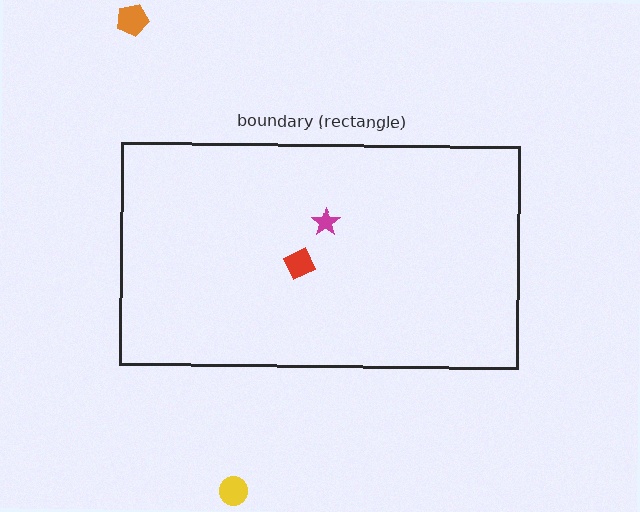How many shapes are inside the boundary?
2 inside, 2 outside.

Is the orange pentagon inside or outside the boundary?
Outside.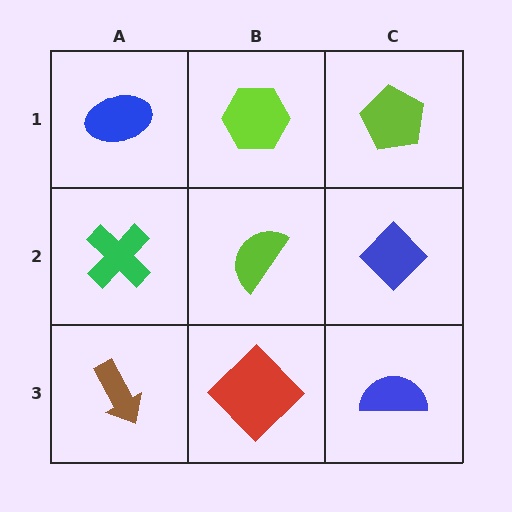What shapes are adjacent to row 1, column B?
A lime semicircle (row 2, column B), a blue ellipse (row 1, column A), a lime pentagon (row 1, column C).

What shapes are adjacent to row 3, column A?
A green cross (row 2, column A), a red diamond (row 3, column B).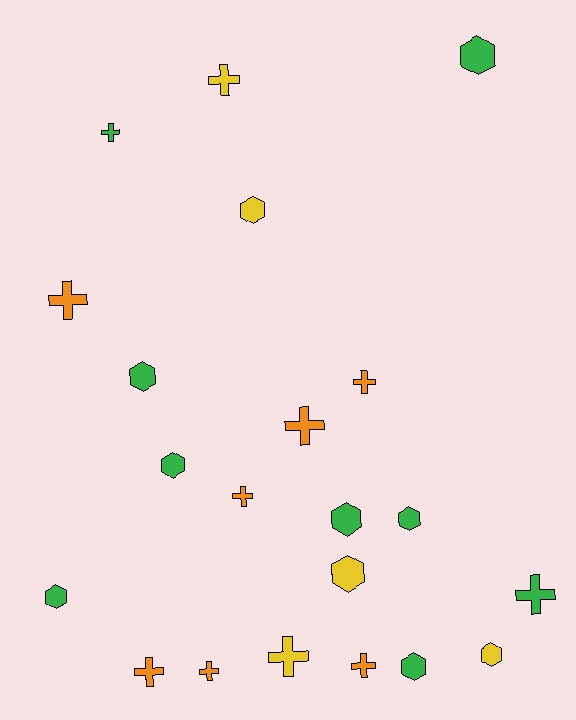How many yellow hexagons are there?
There are 3 yellow hexagons.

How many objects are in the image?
There are 21 objects.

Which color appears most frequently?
Green, with 9 objects.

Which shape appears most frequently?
Cross, with 11 objects.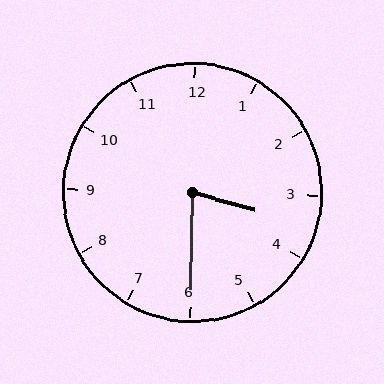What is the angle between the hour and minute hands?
Approximately 75 degrees.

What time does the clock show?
3:30.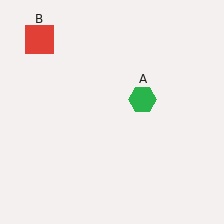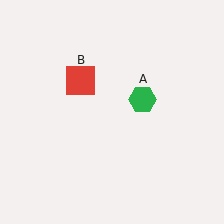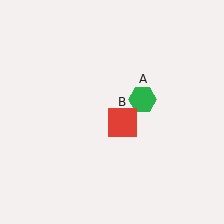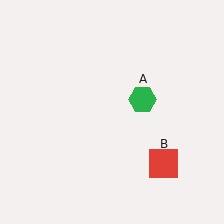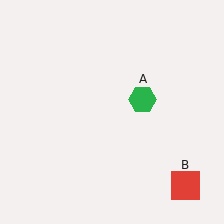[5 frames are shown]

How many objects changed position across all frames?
1 object changed position: red square (object B).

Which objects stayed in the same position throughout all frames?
Green hexagon (object A) remained stationary.